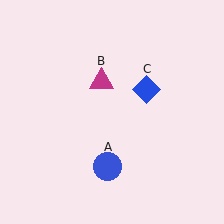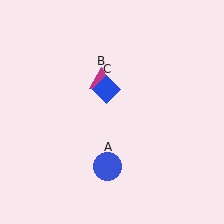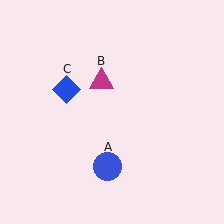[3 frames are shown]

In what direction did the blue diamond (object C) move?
The blue diamond (object C) moved left.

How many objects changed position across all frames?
1 object changed position: blue diamond (object C).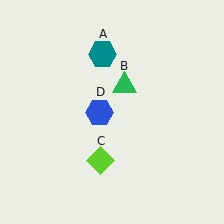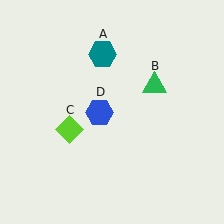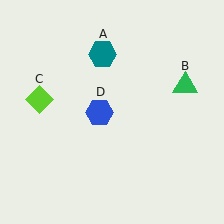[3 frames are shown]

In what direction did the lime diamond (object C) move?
The lime diamond (object C) moved up and to the left.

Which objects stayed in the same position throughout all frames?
Teal hexagon (object A) and blue hexagon (object D) remained stationary.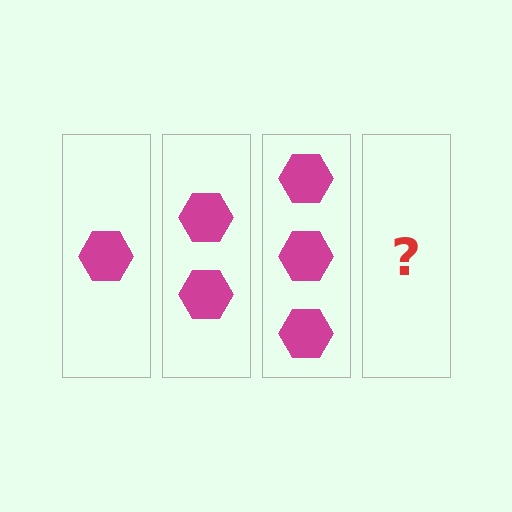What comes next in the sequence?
The next element should be 4 hexagons.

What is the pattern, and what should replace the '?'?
The pattern is that each step adds one more hexagon. The '?' should be 4 hexagons.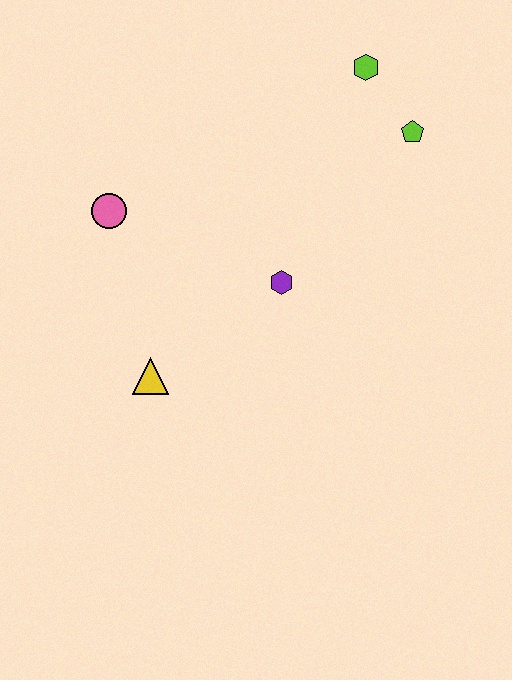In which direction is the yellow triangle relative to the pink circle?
The yellow triangle is below the pink circle.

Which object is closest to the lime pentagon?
The lime hexagon is closest to the lime pentagon.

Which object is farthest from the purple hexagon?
The lime hexagon is farthest from the purple hexagon.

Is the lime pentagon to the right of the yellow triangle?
Yes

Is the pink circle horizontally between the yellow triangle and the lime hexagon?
No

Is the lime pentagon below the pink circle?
No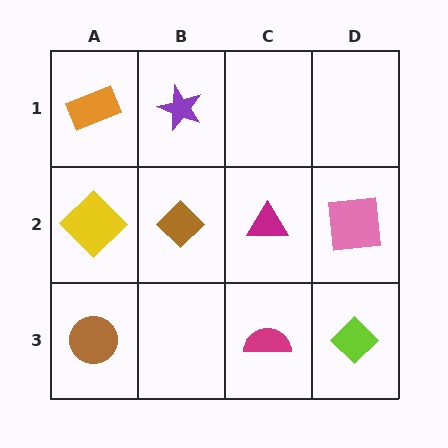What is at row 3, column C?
A magenta semicircle.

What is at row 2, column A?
A yellow diamond.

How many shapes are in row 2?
4 shapes.